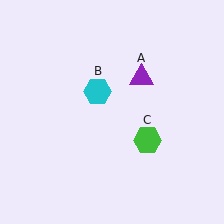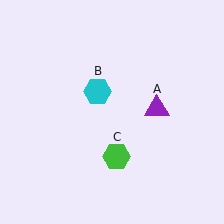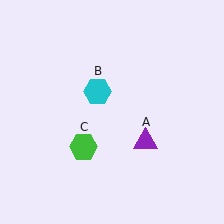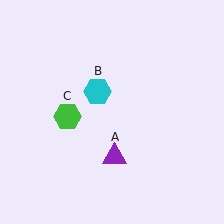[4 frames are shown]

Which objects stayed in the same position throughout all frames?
Cyan hexagon (object B) remained stationary.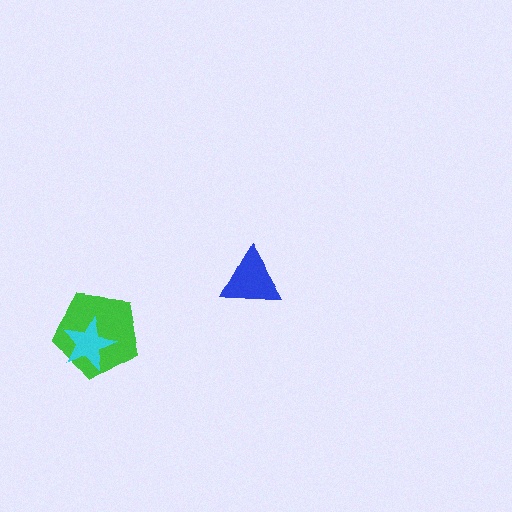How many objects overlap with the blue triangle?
0 objects overlap with the blue triangle.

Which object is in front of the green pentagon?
The cyan star is in front of the green pentagon.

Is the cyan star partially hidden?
No, no other shape covers it.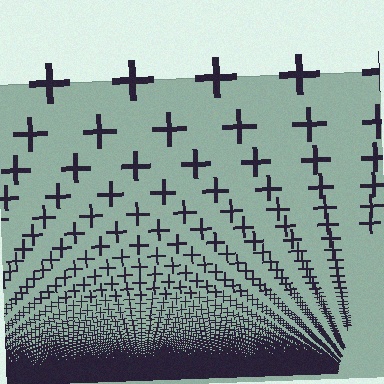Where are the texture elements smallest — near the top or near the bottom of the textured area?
Near the bottom.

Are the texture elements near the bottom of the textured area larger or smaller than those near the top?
Smaller. The gradient is inverted — elements near the bottom are smaller and denser.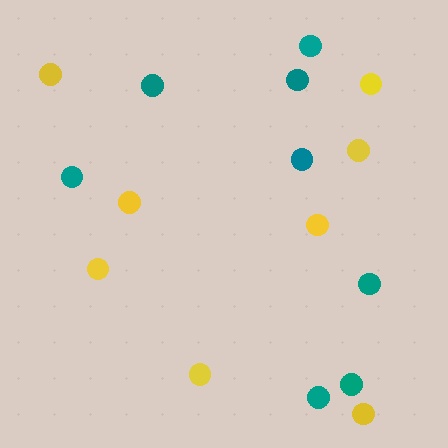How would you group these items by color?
There are 2 groups: one group of teal circles (8) and one group of yellow circles (8).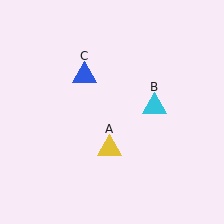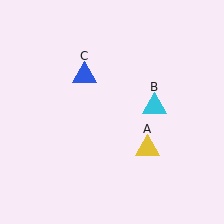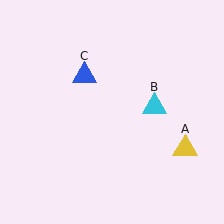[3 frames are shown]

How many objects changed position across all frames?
1 object changed position: yellow triangle (object A).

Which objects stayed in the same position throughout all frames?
Cyan triangle (object B) and blue triangle (object C) remained stationary.